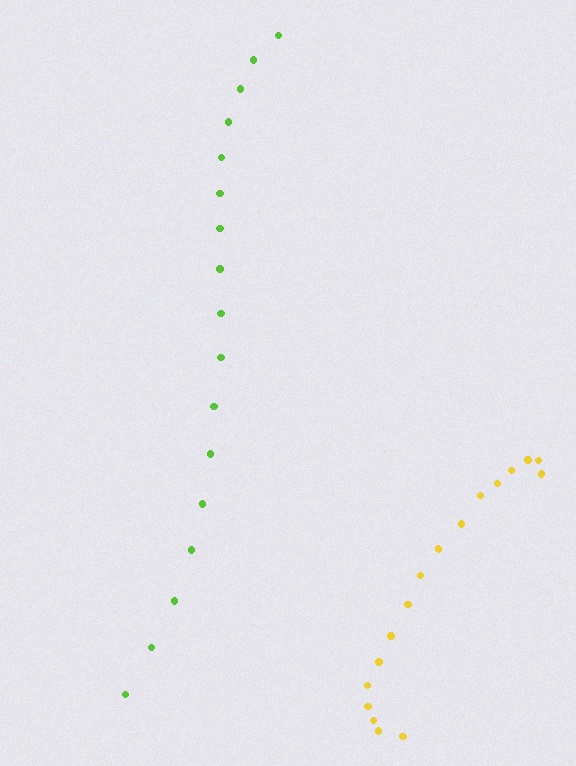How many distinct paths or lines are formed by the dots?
There are 2 distinct paths.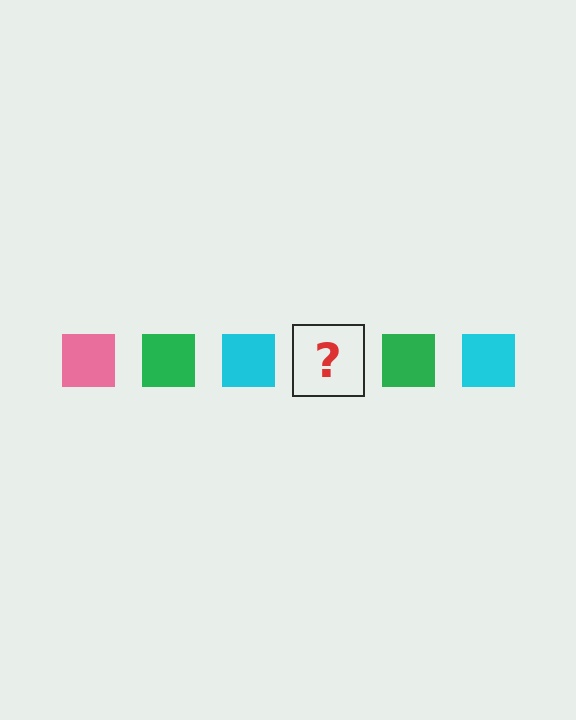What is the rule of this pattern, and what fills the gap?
The rule is that the pattern cycles through pink, green, cyan squares. The gap should be filled with a pink square.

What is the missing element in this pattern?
The missing element is a pink square.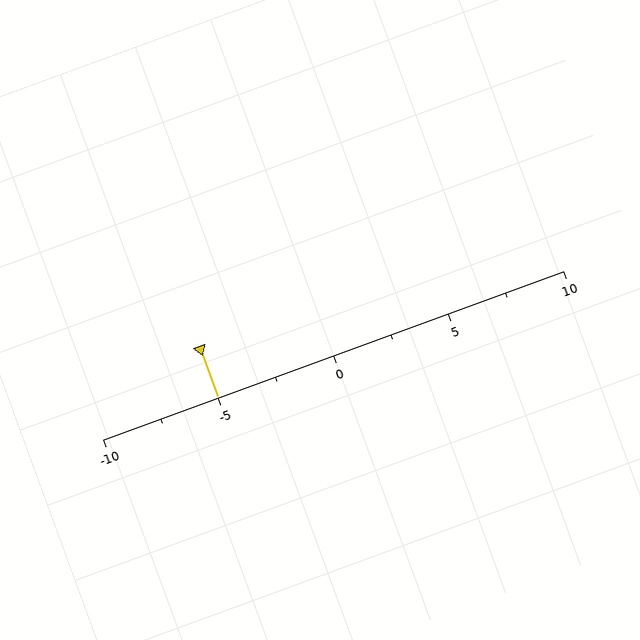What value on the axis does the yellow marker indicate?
The marker indicates approximately -5.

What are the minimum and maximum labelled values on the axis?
The axis runs from -10 to 10.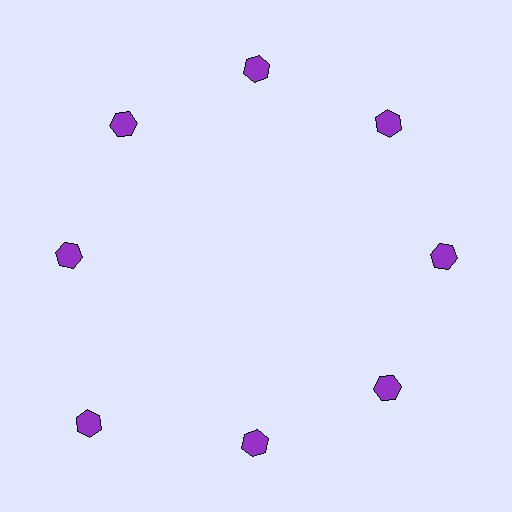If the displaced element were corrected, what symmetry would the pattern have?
It would have 8-fold rotational symmetry — the pattern would map onto itself every 45 degrees.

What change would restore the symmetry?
The symmetry would be restored by moving it inward, back onto the ring so that all 8 hexagons sit at equal angles and equal distance from the center.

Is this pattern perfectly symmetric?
No. The 8 purple hexagons are arranged in a ring, but one element near the 8 o'clock position is pushed outward from the center, breaking the 8-fold rotational symmetry.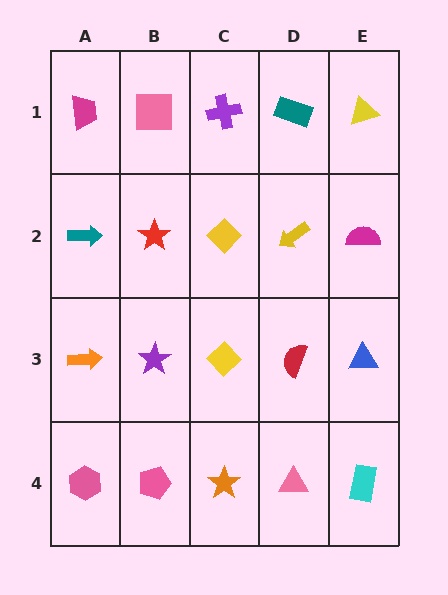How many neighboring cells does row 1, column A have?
2.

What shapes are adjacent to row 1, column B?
A red star (row 2, column B), a magenta trapezoid (row 1, column A), a purple cross (row 1, column C).